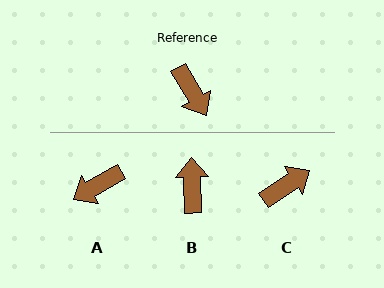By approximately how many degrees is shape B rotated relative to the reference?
Approximately 151 degrees counter-clockwise.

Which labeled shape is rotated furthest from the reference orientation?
B, about 151 degrees away.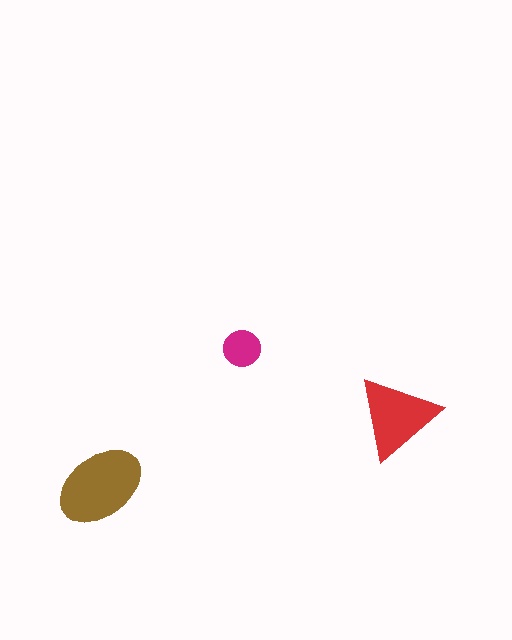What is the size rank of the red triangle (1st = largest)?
2nd.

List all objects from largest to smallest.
The brown ellipse, the red triangle, the magenta circle.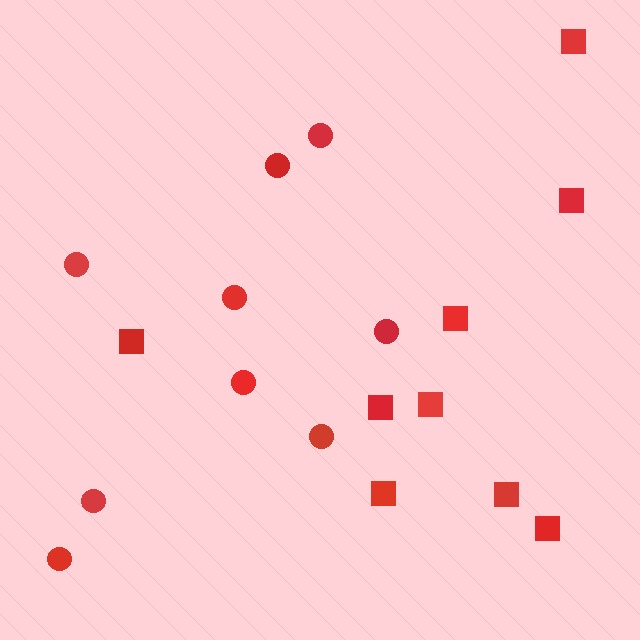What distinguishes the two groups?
There are 2 groups: one group of circles (9) and one group of squares (9).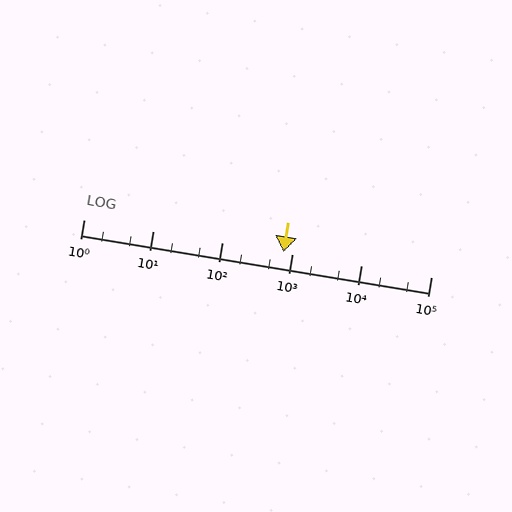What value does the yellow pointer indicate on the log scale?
The pointer indicates approximately 750.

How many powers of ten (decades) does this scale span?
The scale spans 5 decades, from 1 to 100000.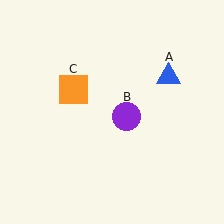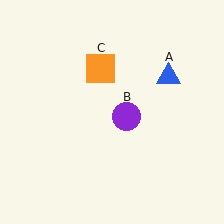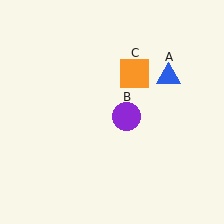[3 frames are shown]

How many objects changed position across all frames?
1 object changed position: orange square (object C).